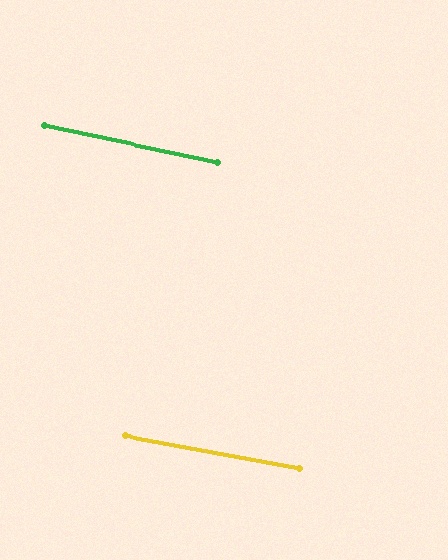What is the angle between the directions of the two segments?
Approximately 1 degree.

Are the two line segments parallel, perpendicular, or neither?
Parallel — their directions differ by only 1.2°.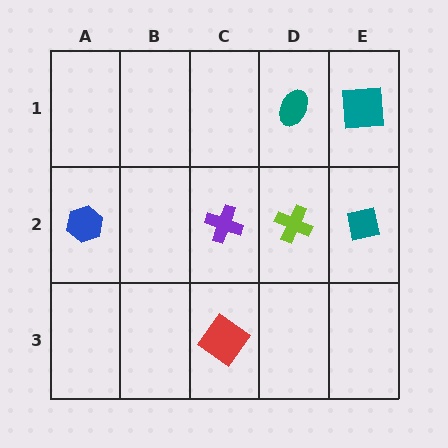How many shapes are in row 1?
2 shapes.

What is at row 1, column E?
A teal square.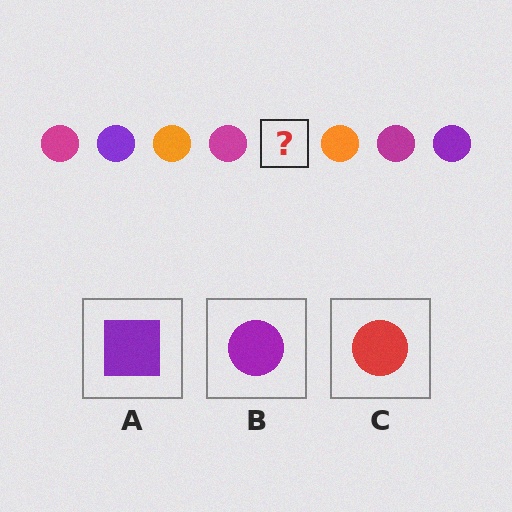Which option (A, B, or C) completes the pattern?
B.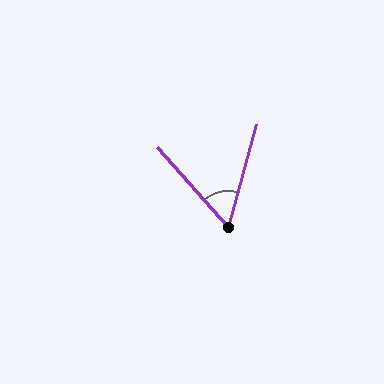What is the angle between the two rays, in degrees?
Approximately 57 degrees.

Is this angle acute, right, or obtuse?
It is acute.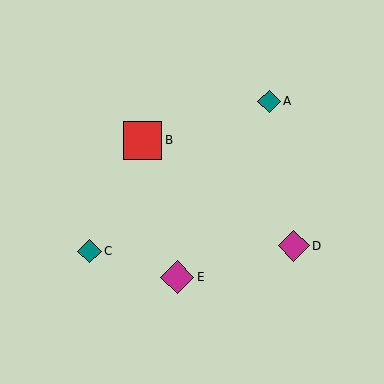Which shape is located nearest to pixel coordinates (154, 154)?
The red square (labeled B) at (143, 140) is nearest to that location.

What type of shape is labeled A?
Shape A is a teal diamond.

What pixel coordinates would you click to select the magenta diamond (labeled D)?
Click at (294, 246) to select the magenta diamond D.